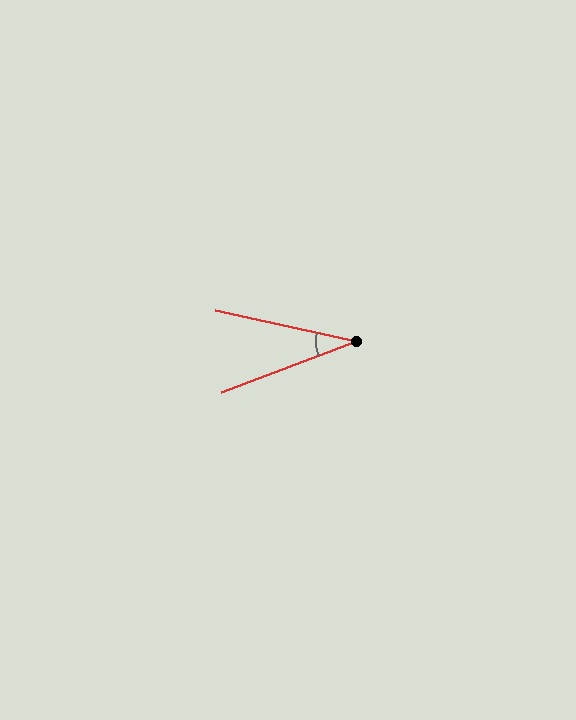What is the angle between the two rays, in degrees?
Approximately 33 degrees.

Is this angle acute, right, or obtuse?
It is acute.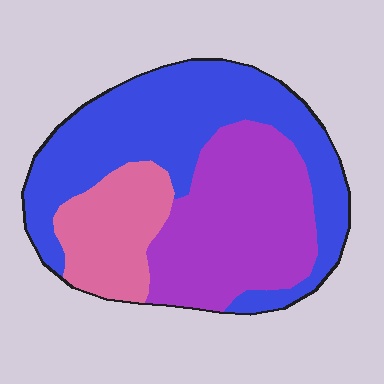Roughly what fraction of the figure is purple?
Purple covers around 35% of the figure.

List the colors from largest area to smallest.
From largest to smallest: blue, purple, pink.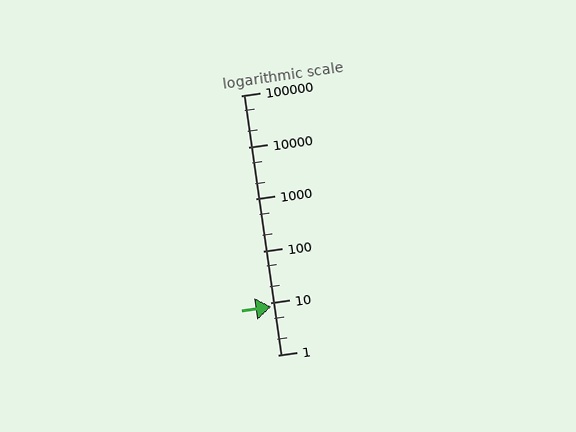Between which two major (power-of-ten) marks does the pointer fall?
The pointer is between 1 and 10.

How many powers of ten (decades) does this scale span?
The scale spans 5 decades, from 1 to 100000.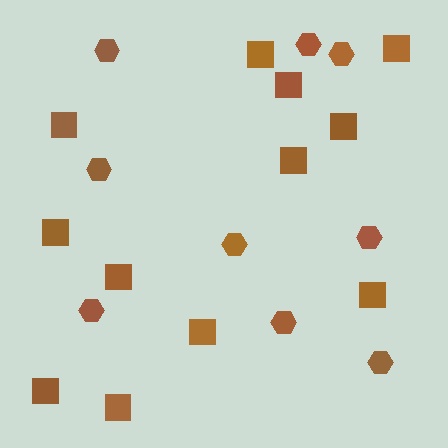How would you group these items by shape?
There are 2 groups: one group of hexagons (9) and one group of squares (12).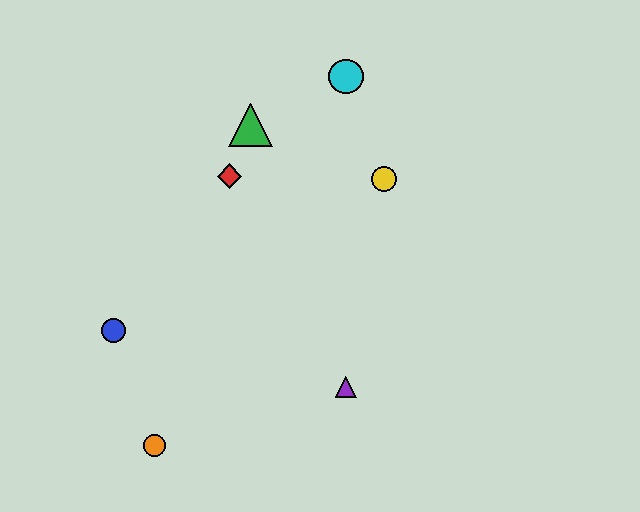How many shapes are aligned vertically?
2 shapes (the purple triangle, the cyan circle) are aligned vertically.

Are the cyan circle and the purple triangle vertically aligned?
Yes, both are at x≈346.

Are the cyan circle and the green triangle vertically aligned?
No, the cyan circle is at x≈346 and the green triangle is at x≈251.